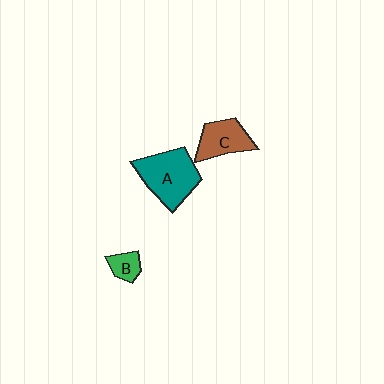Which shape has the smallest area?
Shape B (green).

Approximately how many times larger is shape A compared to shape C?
Approximately 1.5 times.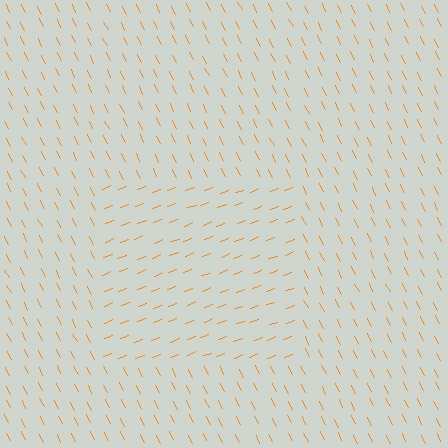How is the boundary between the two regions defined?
The boundary is defined purely by a change in line orientation (approximately 84 degrees difference). All lines are the same color and thickness.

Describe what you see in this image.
The image is filled with small orange line segments. A rectangle region in the image has lines oriented differently from the surrounding lines, creating a visible texture boundary.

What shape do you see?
I see a rectangle.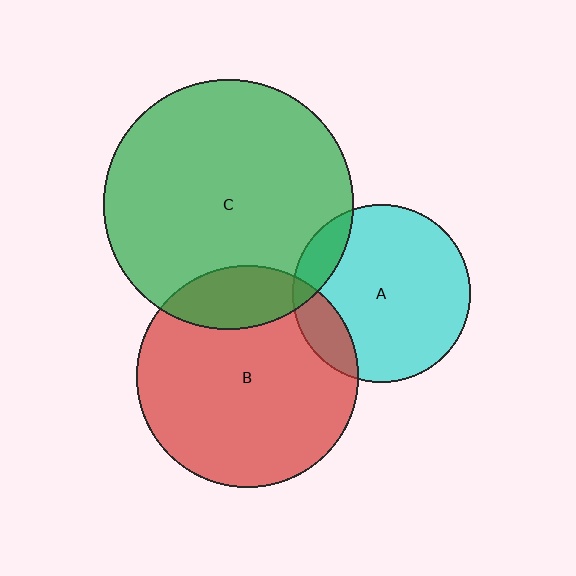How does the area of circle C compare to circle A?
Approximately 2.0 times.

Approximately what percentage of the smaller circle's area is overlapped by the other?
Approximately 15%.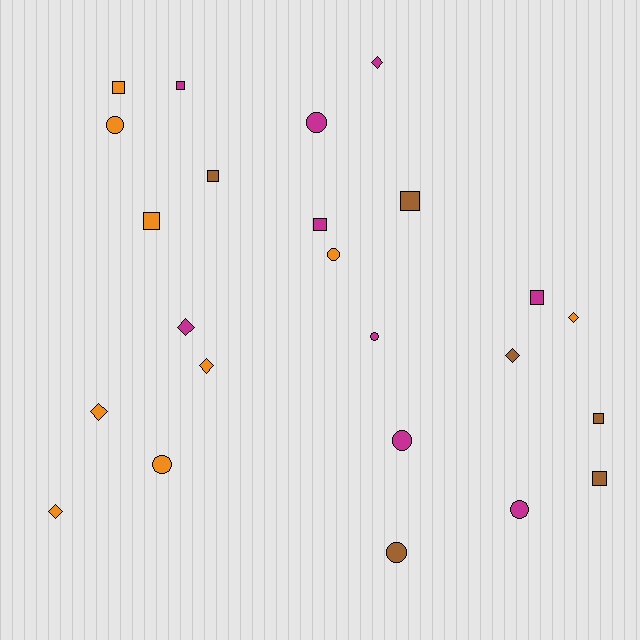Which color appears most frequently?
Magenta, with 9 objects.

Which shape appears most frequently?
Square, with 9 objects.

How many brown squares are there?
There are 4 brown squares.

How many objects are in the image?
There are 24 objects.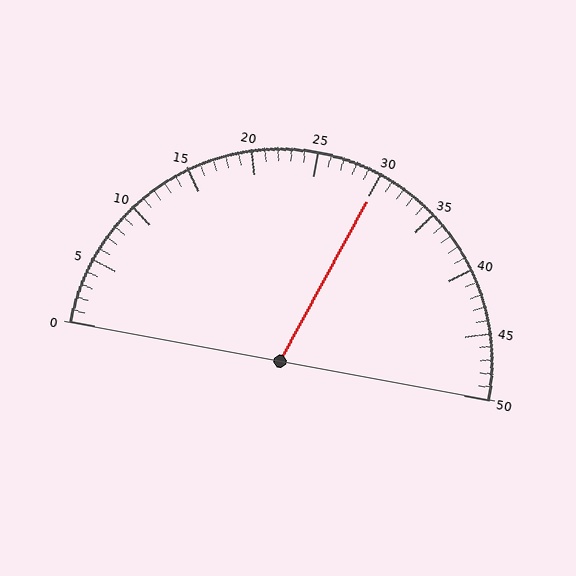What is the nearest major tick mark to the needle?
The nearest major tick mark is 30.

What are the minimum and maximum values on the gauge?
The gauge ranges from 0 to 50.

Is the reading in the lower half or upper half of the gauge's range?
The reading is in the upper half of the range (0 to 50).